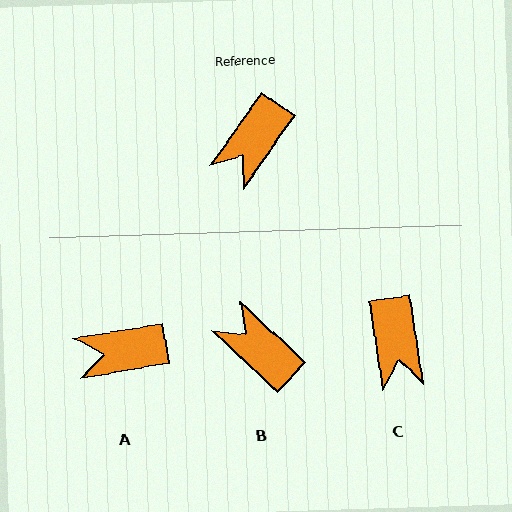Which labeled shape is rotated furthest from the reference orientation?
B, about 98 degrees away.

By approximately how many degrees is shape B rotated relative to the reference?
Approximately 98 degrees clockwise.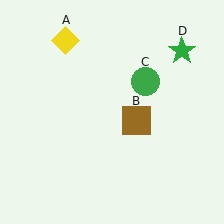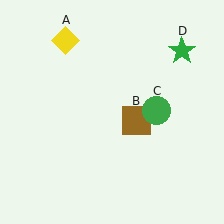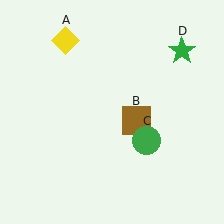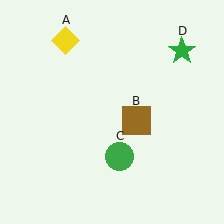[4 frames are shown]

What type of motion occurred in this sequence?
The green circle (object C) rotated clockwise around the center of the scene.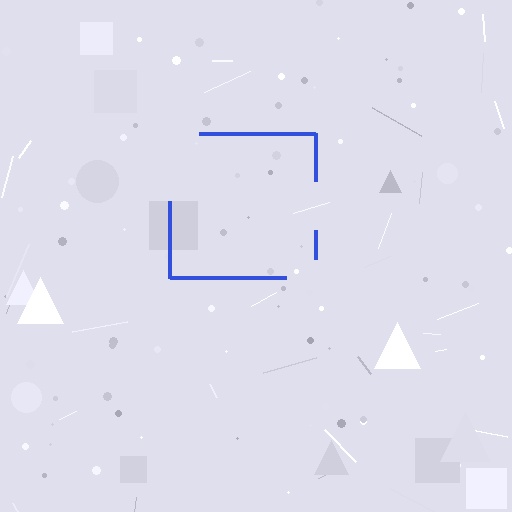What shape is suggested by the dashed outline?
The dashed outline suggests a square.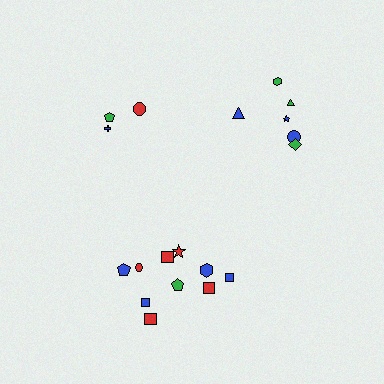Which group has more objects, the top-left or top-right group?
The top-right group.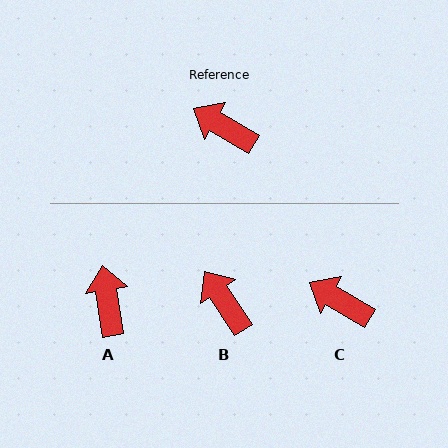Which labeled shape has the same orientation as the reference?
C.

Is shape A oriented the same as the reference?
No, it is off by about 50 degrees.